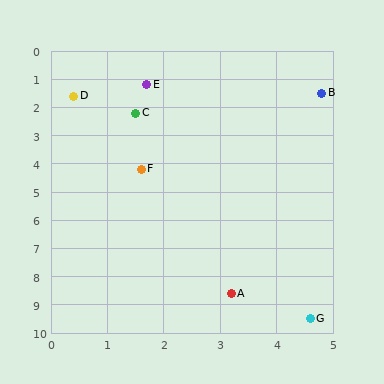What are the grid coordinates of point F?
Point F is at approximately (1.6, 4.2).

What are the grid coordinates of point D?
Point D is at approximately (0.4, 1.6).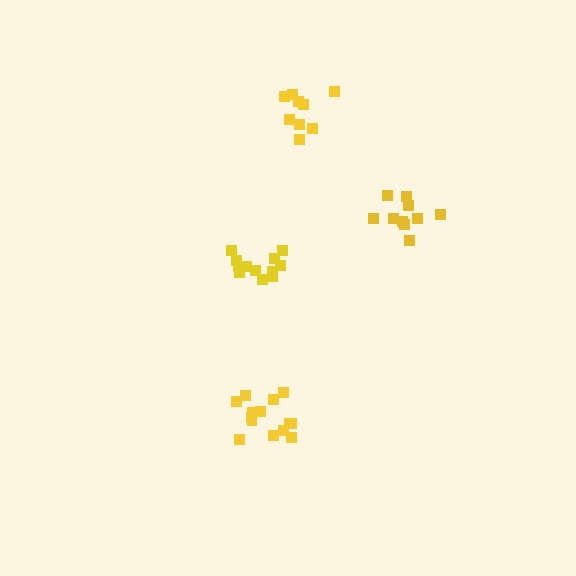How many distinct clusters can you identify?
There are 4 distinct clusters.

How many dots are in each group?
Group 1: 14 dots, Group 2: 9 dots, Group 3: 10 dots, Group 4: 12 dots (45 total).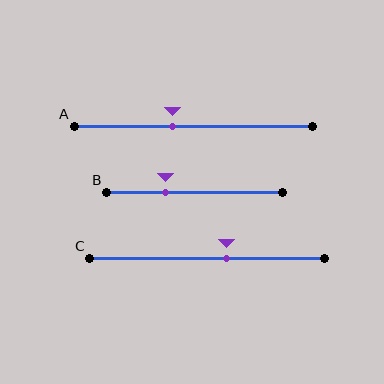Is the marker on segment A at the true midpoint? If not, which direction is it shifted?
No, the marker on segment A is shifted to the left by about 9% of the segment length.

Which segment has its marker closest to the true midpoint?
Segment C has its marker closest to the true midpoint.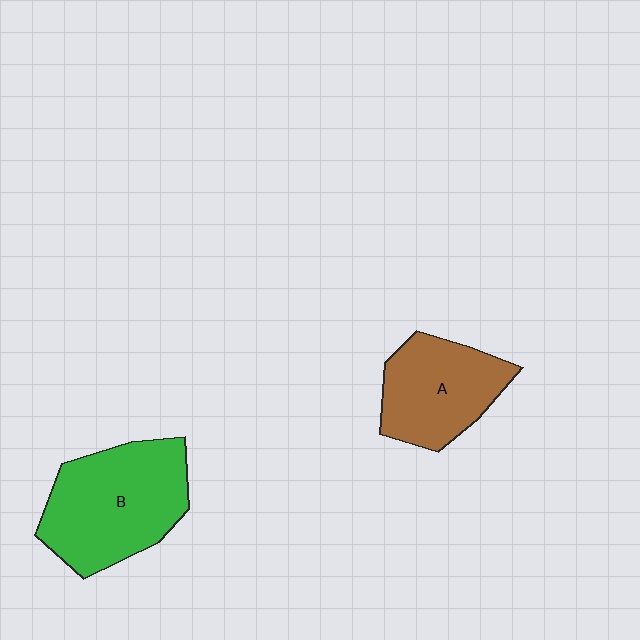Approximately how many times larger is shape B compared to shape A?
Approximately 1.4 times.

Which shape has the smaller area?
Shape A (brown).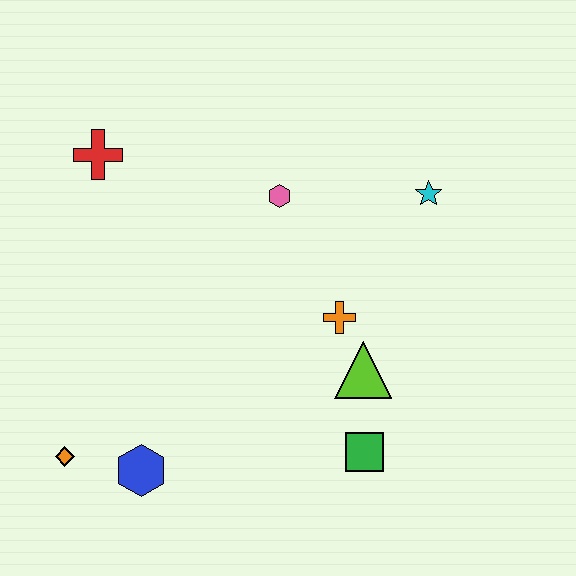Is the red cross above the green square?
Yes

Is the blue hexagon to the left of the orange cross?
Yes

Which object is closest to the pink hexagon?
The orange cross is closest to the pink hexagon.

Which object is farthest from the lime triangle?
The red cross is farthest from the lime triangle.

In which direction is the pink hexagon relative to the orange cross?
The pink hexagon is above the orange cross.